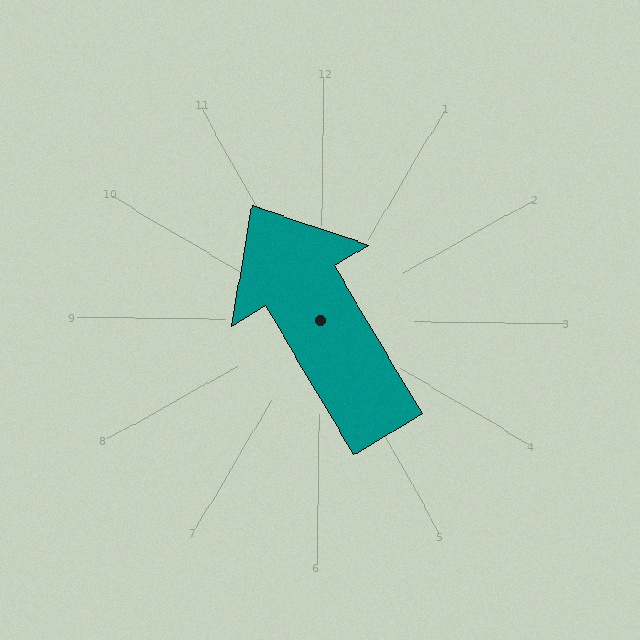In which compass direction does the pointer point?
Northwest.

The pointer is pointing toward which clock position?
Roughly 11 o'clock.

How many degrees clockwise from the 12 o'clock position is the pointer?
Approximately 329 degrees.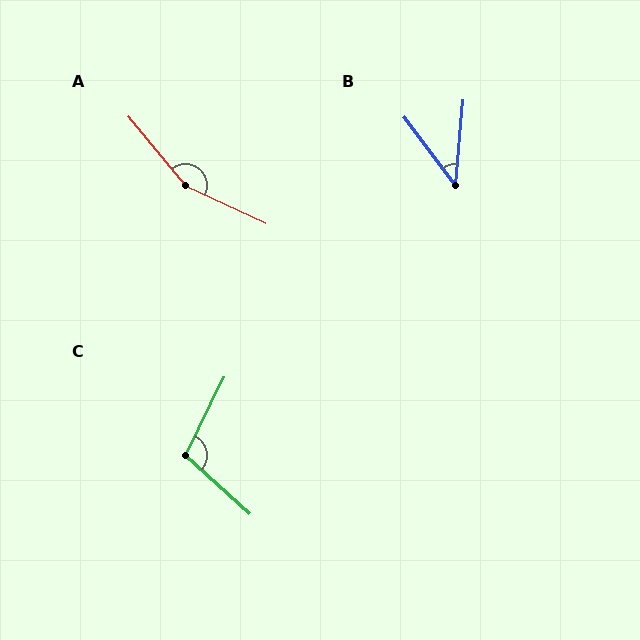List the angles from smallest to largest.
B (42°), C (106°), A (154°).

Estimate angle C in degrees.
Approximately 106 degrees.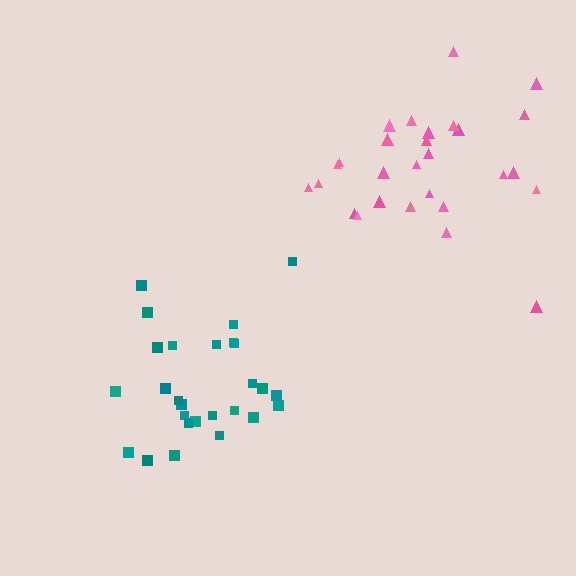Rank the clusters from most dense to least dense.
teal, pink.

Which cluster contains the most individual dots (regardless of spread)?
Pink (29).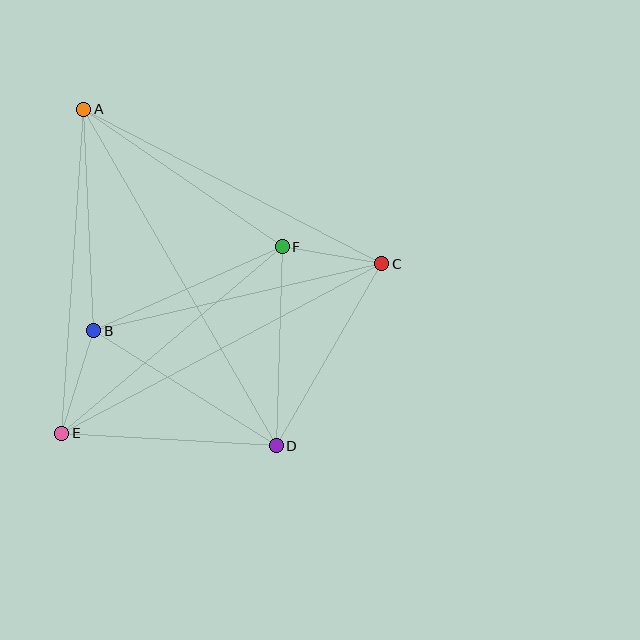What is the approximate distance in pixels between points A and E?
The distance between A and E is approximately 325 pixels.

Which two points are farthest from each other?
Points A and D are farthest from each other.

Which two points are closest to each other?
Points C and F are closest to each other.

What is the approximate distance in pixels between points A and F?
The distance between A and F is approximately 241 pixels.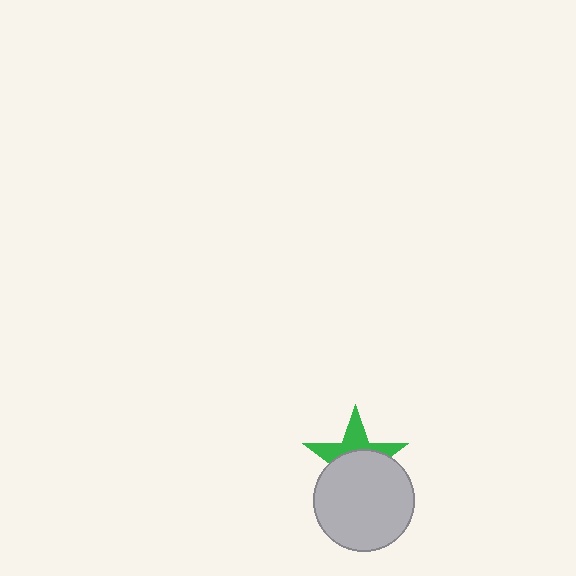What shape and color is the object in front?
The object in front is a light gray circle.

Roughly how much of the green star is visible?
A small part of it is visible (roughly 41%).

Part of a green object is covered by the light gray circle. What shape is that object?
It is a star.